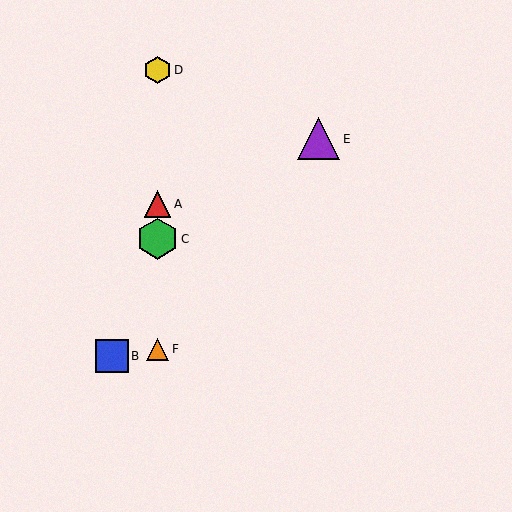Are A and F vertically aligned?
Yes, both are at x≈158.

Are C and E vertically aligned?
No, C is at x≈158 and E is at x≈319.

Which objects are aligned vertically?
Objects A, C, D, F are aligned vertically.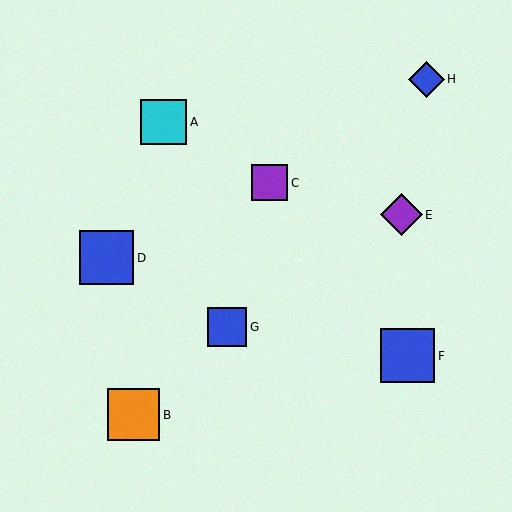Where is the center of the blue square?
The center of the blue square is at (408, 356).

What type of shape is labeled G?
Shape G is a blue square.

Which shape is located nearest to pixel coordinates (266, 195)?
The purple square (labeled C) at (270, 183) is nearest to that location.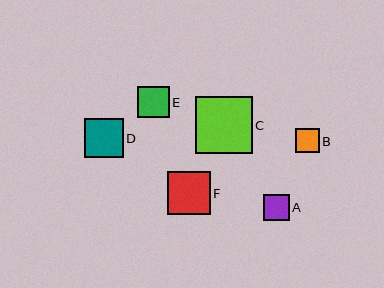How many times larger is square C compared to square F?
Square C is approximately 1.3 times the size of square F.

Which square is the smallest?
Square B is the smallest with a size of approximately 24 pixels.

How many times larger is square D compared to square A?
Square D is approximately 1.5 times the size of square A.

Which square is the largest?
Square C is the largest with a size of approximately 57 pixels.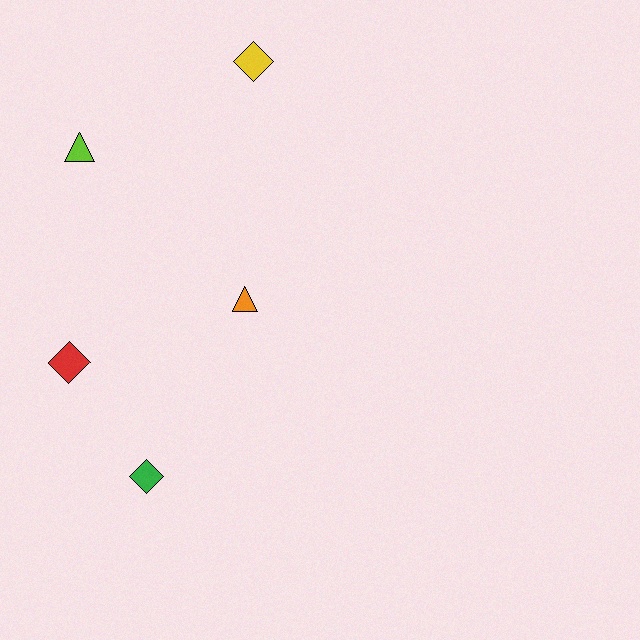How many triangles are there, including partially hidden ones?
There are 2 triangles.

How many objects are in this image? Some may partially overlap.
There are 5 objects.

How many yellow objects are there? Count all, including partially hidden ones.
There is 1 yellow object.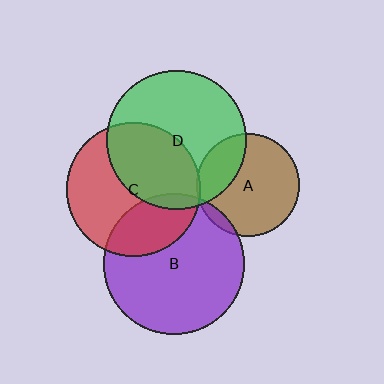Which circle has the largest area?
Circle B (purple).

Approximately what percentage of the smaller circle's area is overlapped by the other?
Approximately 25%.